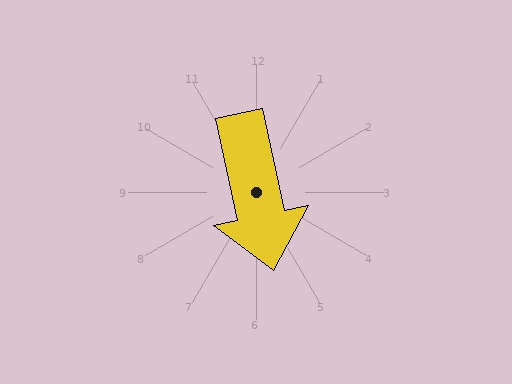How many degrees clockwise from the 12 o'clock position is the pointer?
Approximately 168 degrees.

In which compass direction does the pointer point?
South.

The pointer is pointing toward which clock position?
Roughly 6 o'clock.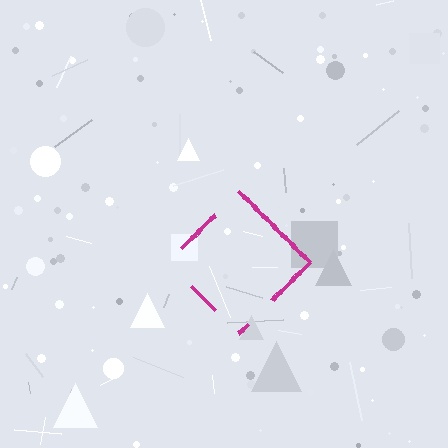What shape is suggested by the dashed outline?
The dashed outline suggests a diamond.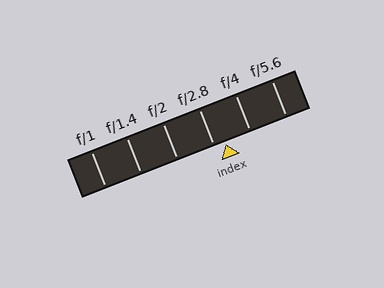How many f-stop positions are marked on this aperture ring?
There are 6 f-stop positions marked.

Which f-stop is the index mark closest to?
The index mark is closest to f/2.8.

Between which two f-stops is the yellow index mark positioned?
The index mark is between f/2.8 and f/4.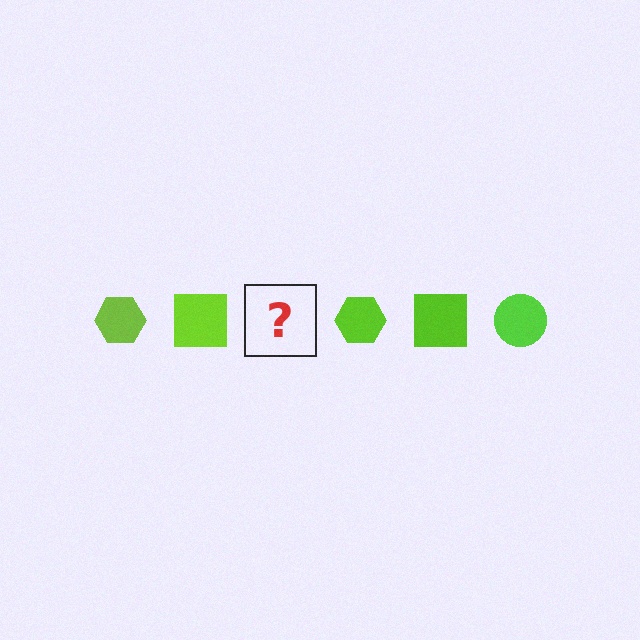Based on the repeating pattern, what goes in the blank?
The blank should be a lime circle.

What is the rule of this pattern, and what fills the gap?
The rule is that the pattern cycles through hexagon, square, circle shapes in lime. The gap should be filled with a lime circle.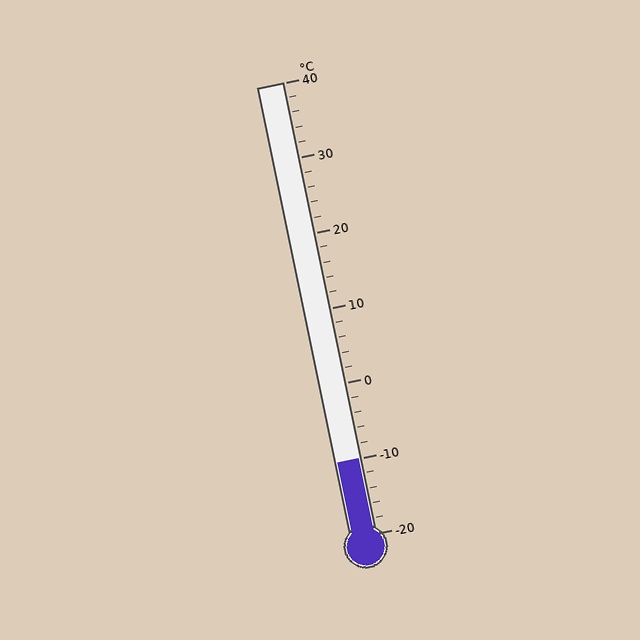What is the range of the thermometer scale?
The thermometer scale ranges from -20°C to 40°C.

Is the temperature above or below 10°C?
The temperature is below 10°C.